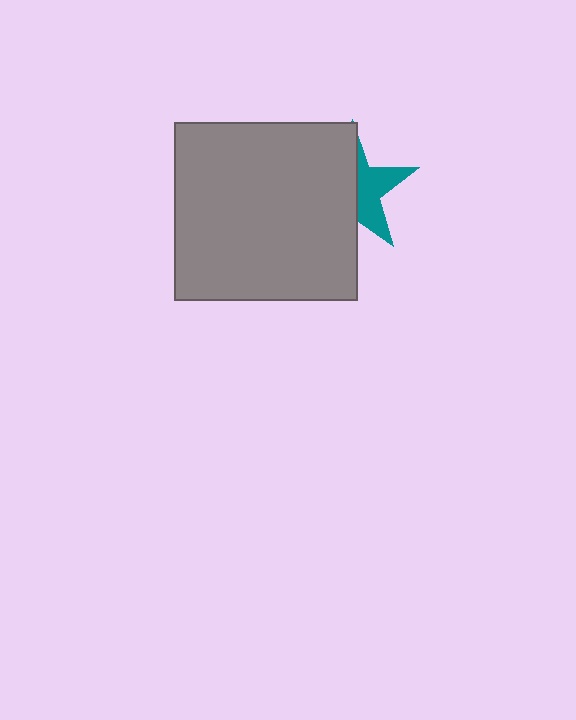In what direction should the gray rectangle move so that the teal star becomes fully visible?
The gray rectangle should move left. That is the shortest direction to clear the overlap and leave the teal star fully visible.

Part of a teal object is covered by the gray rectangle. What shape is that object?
It is a star.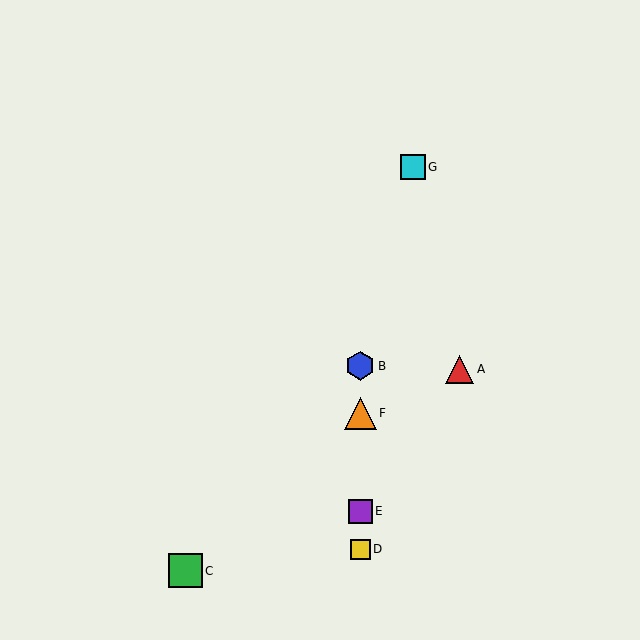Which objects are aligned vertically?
Objects B, D, E, F are aligned vertically.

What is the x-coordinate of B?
Object B is at x≈360.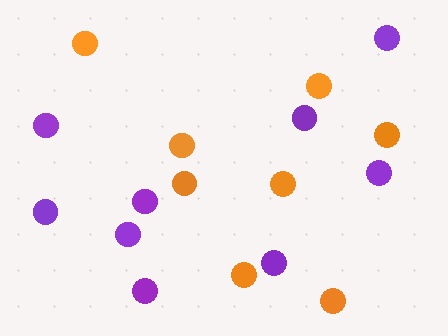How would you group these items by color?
There are 2 groups: one group of purple circles (9) and one group of orange circles (8).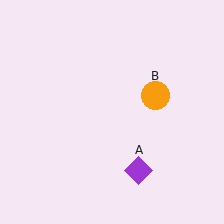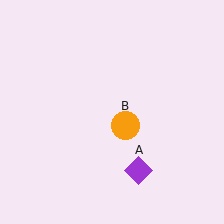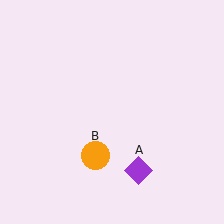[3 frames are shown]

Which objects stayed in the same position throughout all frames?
Purple diamond (object A) remained stationary.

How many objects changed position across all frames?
1 object changed position: orange circle (object B).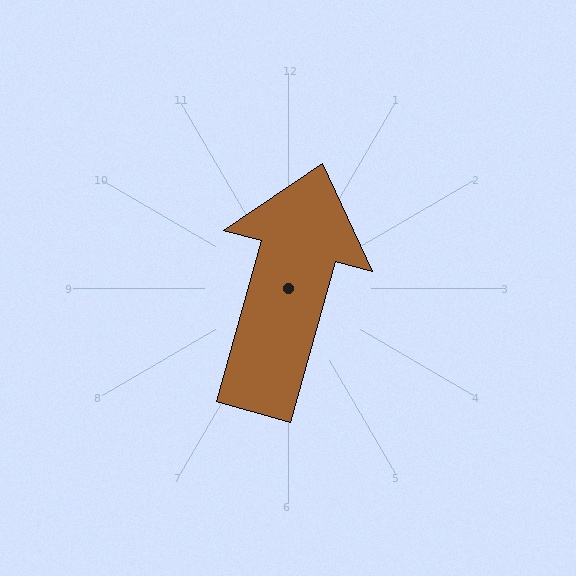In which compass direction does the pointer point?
North.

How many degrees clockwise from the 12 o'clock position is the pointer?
Approximately 15 degrees.